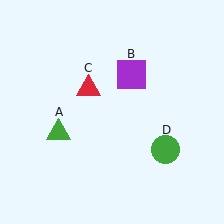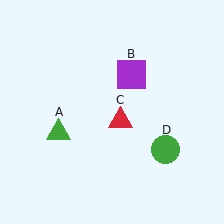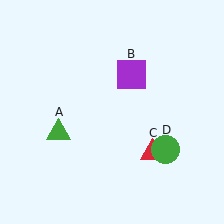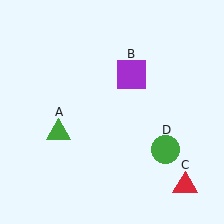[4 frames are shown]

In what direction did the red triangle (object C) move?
The red triangle (object C) moved down and to the right.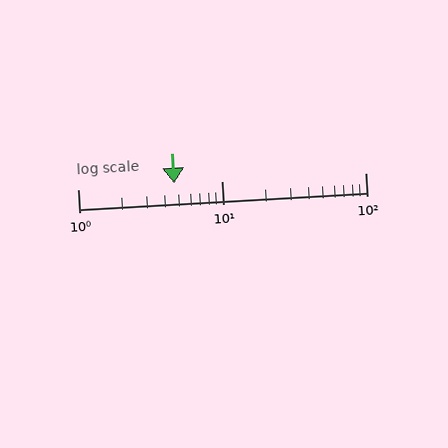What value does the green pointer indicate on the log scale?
The pointer indicates approximately 4.7.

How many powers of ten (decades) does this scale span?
The scale spans 2 decades, from 1 to 100.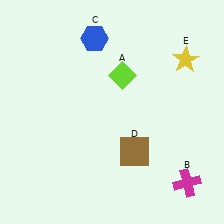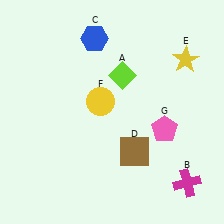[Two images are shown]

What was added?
A yellow circle (F), a pink pentagon (G) were added in Image 2.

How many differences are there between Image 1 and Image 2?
There are 2 differences between the two images.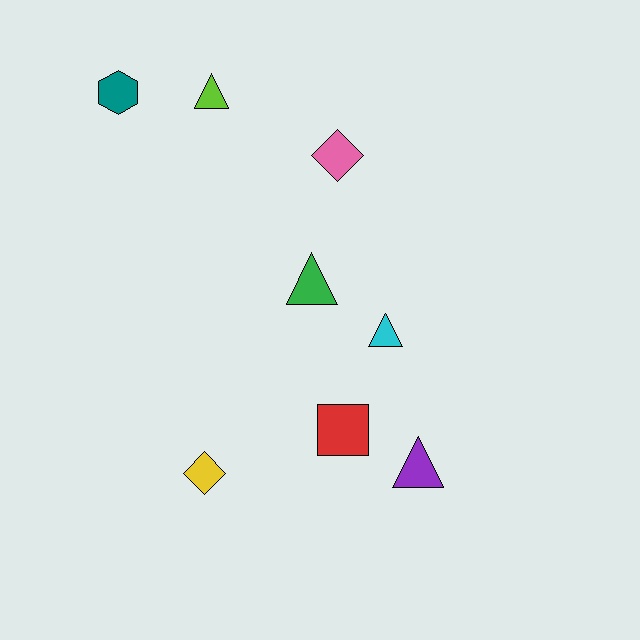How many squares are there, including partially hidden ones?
There is 1 square.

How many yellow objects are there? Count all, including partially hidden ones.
There is 1 yellow object.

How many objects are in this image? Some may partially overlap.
There are 8 objects.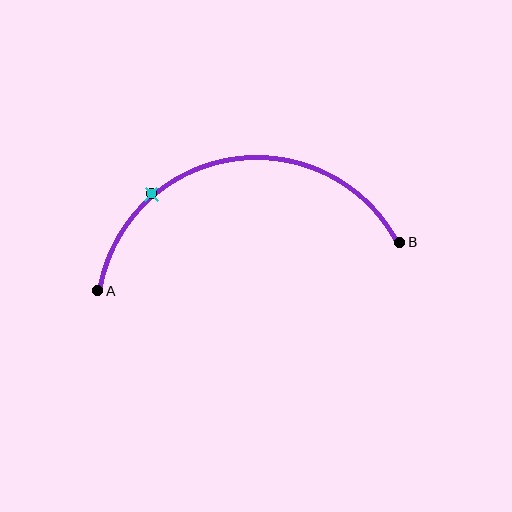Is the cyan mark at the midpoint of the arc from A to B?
No. The cyan mark lies on the arc but is closer to endpoint A. The arc midpoint would be at the point on the curve equidistant along the arc from both A and B.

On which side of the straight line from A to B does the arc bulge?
The arc bulges above the straight line connecting A and B.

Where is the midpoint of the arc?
The arc midpoint is the point on the curve farthest from the straight line joining A and B. It sits above that line.